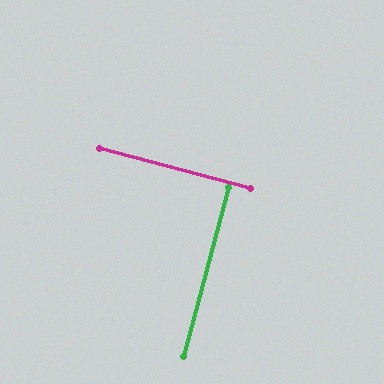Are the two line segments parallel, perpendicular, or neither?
Perpendicular — they meet at approximately 90°.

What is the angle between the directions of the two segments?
Approximately 90 degrees.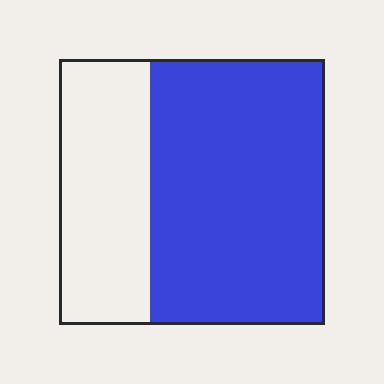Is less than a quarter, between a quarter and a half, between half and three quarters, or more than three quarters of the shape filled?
Between half and three quarters.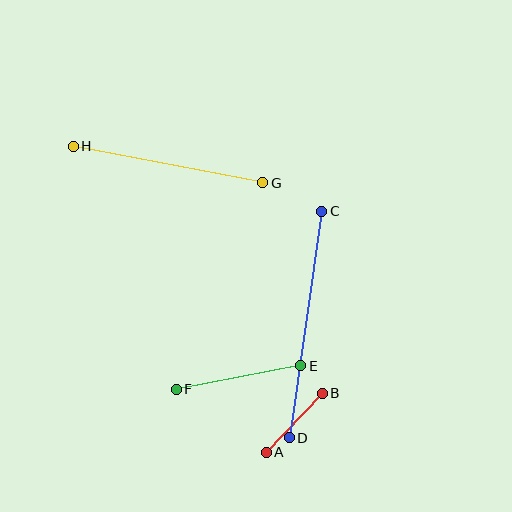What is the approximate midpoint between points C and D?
The midpoint is at approximately (305, 324) pixels.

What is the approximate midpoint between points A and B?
The midpoint is at approximately (294, 423) pixels.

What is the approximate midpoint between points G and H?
The midpoint is at approximately (168, 164) pixels.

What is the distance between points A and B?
The distance is approximately 82 pixels.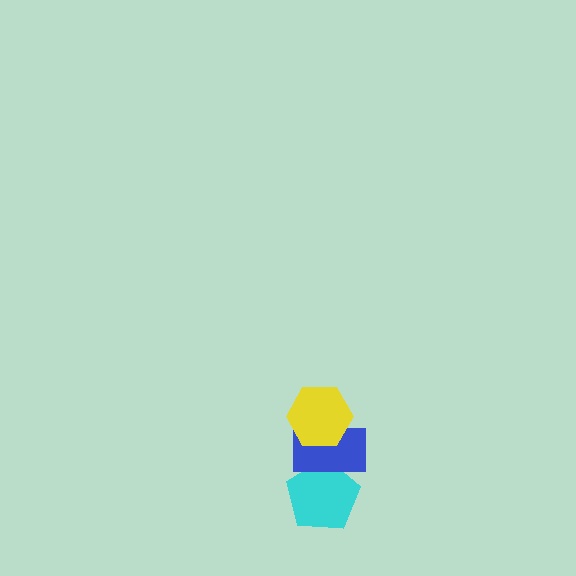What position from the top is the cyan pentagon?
The cyan pentagon is 3rd from the top.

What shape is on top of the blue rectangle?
The yellow hexagon is on top of the blue rectangle.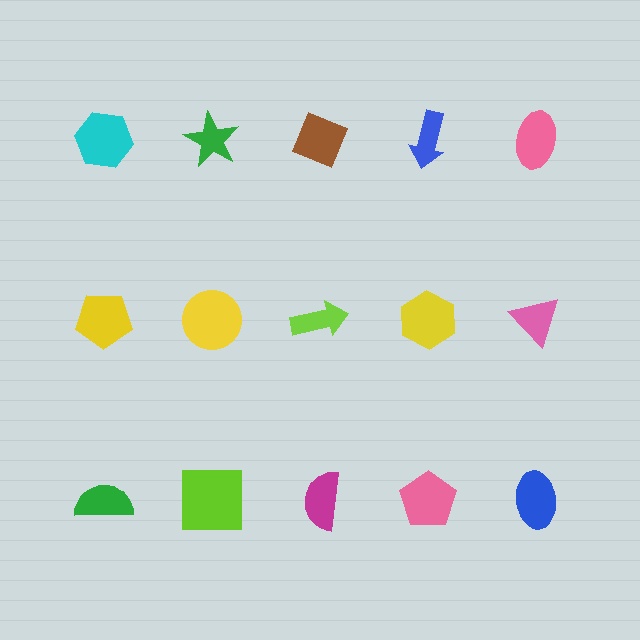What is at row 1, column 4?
A blue arrow.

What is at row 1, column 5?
A pink ellipse.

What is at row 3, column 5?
A blue ellipse.